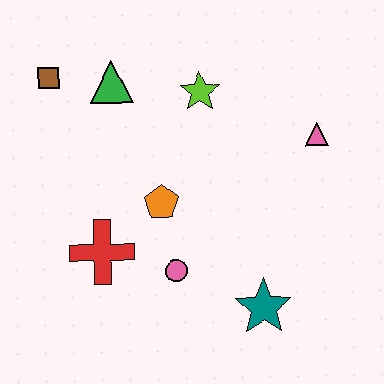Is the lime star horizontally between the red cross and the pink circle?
No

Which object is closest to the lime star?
The green triangle is closest to the lime star.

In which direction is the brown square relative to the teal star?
The brown square is above the teal star.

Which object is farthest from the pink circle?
The brown square is farthest from the pink circle.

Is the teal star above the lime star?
No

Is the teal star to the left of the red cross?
No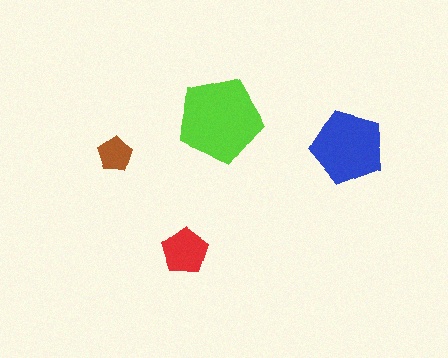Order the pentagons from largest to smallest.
the lime one, the blue one, the red one, the brown one.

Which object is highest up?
The lime pentagon is topmost.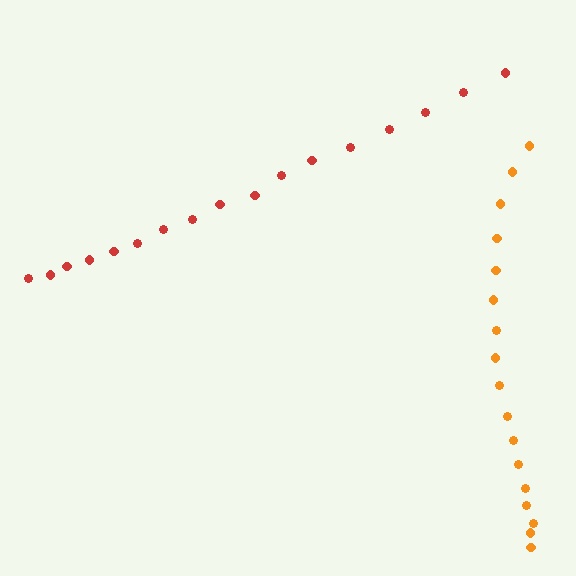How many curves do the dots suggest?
There are 2 distinct paths.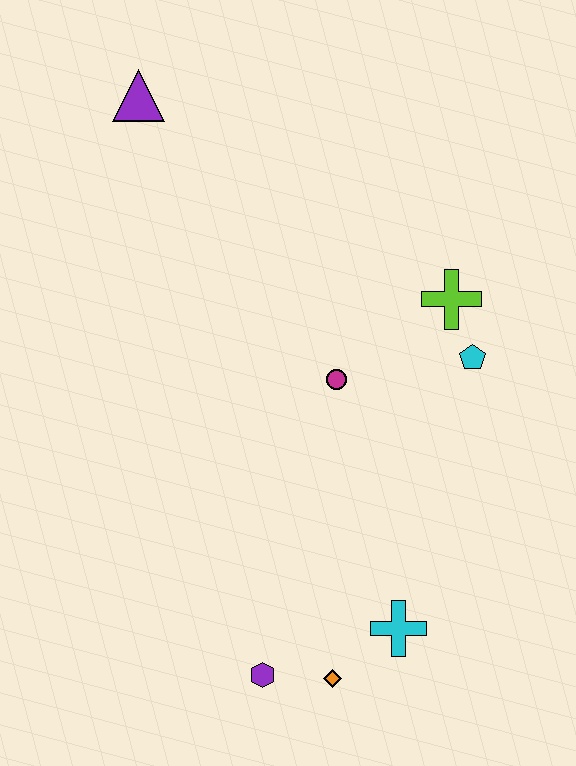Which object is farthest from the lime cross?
The purple hexagon is farthest from the lime cross.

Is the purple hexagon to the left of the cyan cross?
Yes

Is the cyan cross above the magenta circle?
No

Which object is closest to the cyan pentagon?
The lime cross is closest to the cyan pentagon.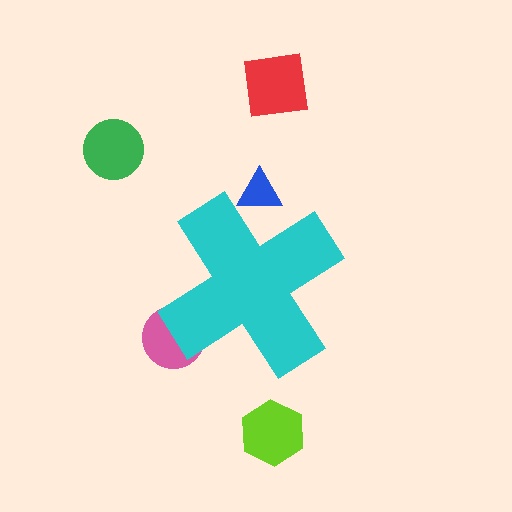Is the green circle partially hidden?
No, the green circle is fully visible.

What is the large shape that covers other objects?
A cyan cross.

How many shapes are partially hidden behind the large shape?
2 shapes are partially hidden.